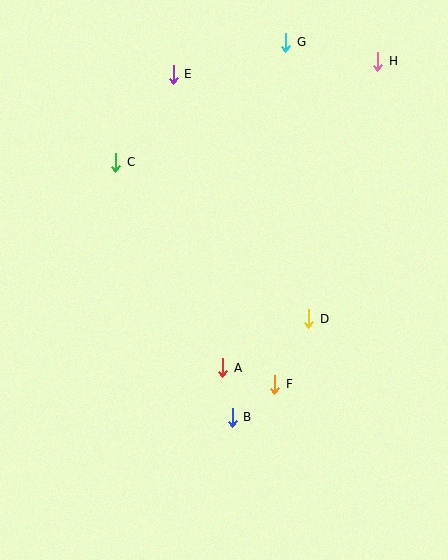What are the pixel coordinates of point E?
Point E is at (173, 74).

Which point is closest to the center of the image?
Point A at (223, 368) is closest to the center.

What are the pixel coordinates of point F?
Point F is at (275, 384).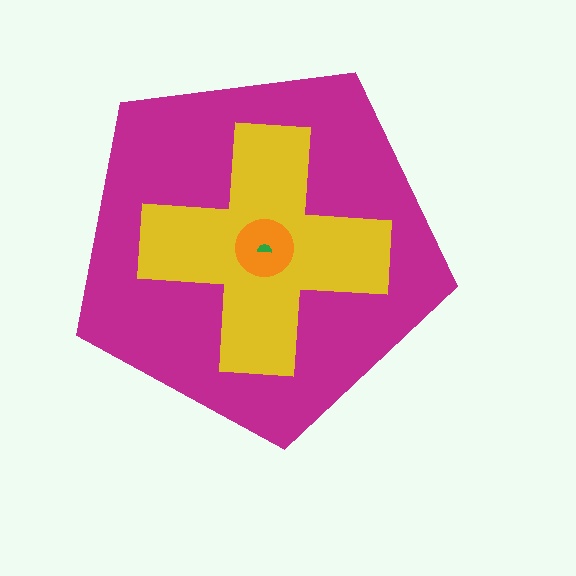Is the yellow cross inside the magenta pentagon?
Yes.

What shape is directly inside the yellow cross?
The orange circle.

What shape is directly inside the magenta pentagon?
The yellow cross.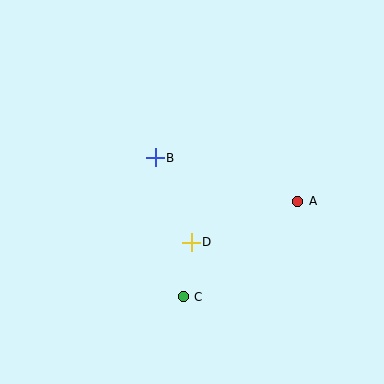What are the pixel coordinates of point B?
Point B is at (155, 158).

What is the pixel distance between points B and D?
The distance between B and D is 92 pixels.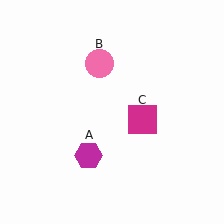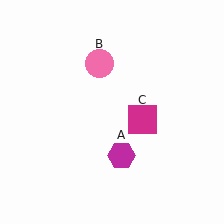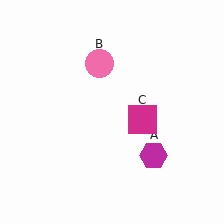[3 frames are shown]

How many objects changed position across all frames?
1 object changed position: magenta hexagon (object A).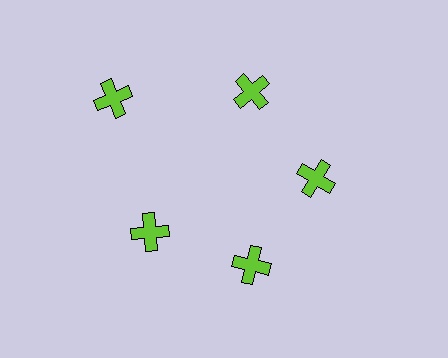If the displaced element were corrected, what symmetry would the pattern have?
It would have 5-fold rotational symmetry — the pattern would map onto itself every 72 degrees.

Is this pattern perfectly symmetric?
No. The 5 lime crosses are arranged in a ring, but one element near the 10 o'clock position is pushed outward from the center, breaking the 5-fold rotational symmetry.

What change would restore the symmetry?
The symmetry would be restored by moving it inward, back onto the ring so that all 5 crosses sit at equal angles and equal distance from the center.